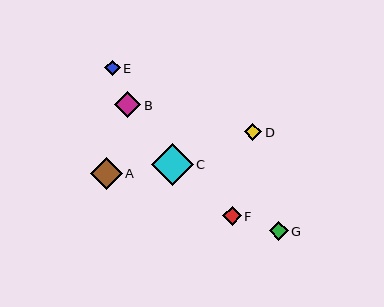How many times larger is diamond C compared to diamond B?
Diamond C is approximately 1.6 times the size of diamond B.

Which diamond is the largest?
Diamond C is the largest with a size of approximately 42 pixels.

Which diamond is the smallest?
Diamond E is the smallest with a size of approximately 15 pixels.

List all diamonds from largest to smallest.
From largest to smallest: C, A, B, G, F, D, E.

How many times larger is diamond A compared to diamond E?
Diamond A is approximately 2.1 times the size of diamond E.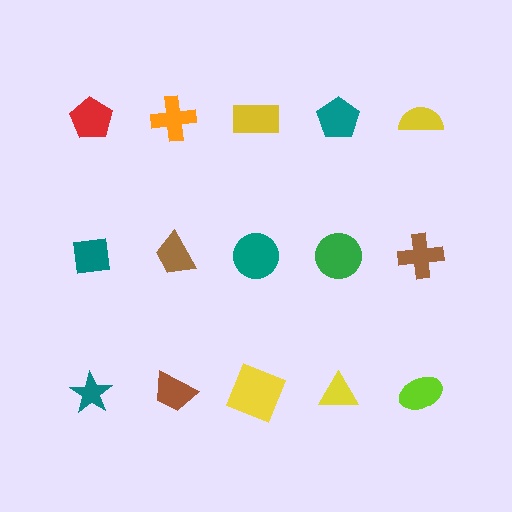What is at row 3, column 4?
A yellow triangle.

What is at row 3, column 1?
A teal star.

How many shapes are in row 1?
5 shapes.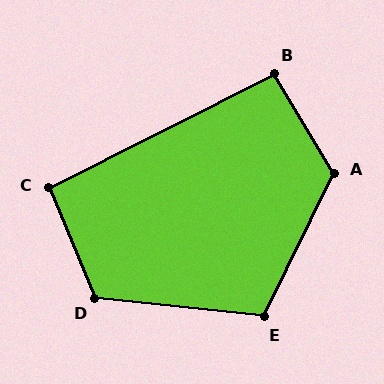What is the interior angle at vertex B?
Approximately 95 degrees (approximately right).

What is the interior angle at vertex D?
Approximately 119 degrees (obtuse).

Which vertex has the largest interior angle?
A, at approximately 123 degrees.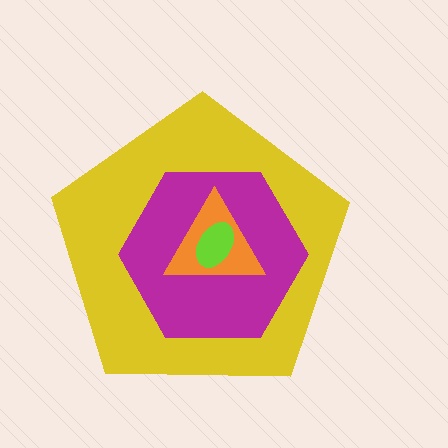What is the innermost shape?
The lime ellipse.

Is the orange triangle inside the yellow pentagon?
Yes.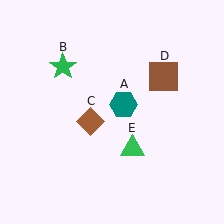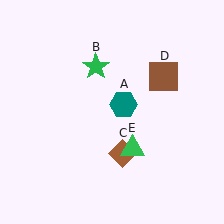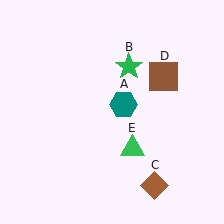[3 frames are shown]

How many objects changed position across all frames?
2 objects changed position: green star (object B), brown diamond (object C).